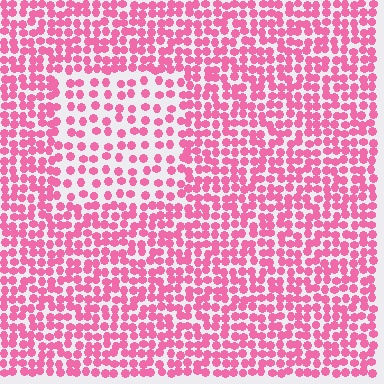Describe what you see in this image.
The image contains small pink elements arranged at two different densities. A rectangle-shaped region is visible where the elements are less densely packed than the surrounding area.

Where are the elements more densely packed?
The elements are more densely packed outside the rectangle boundary.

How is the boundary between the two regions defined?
The boundary is defined by a change in element density (approximately 1.9x ratio). All elements are the same color, size, and shape.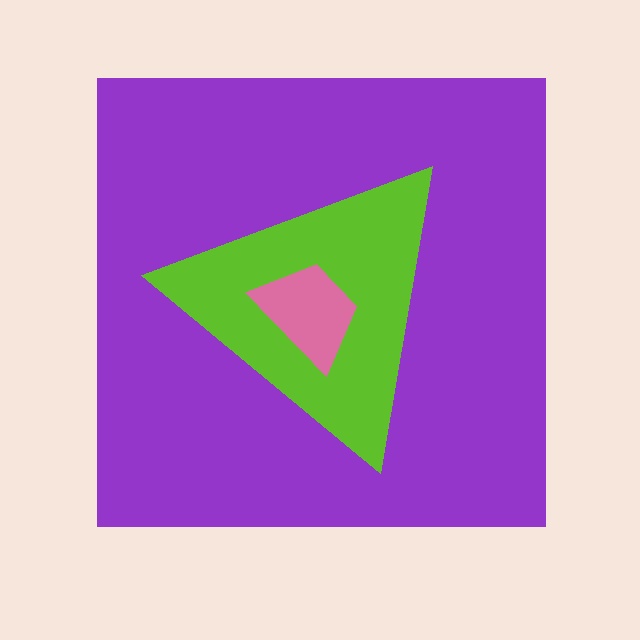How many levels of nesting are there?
3.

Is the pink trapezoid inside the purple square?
Yes.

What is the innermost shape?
The pink trapezoid.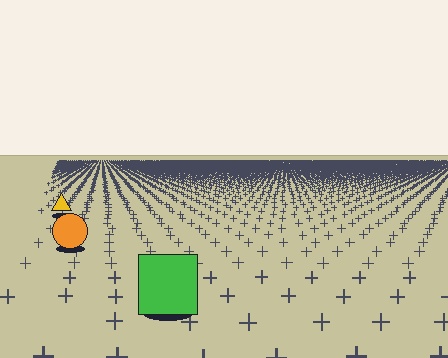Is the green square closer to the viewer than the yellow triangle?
Yes. The green square is closer — you can tell from the texture gradient: the ground texture is coarser near it.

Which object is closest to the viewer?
The green square is closest. The texture marks near it are larger and more spread out.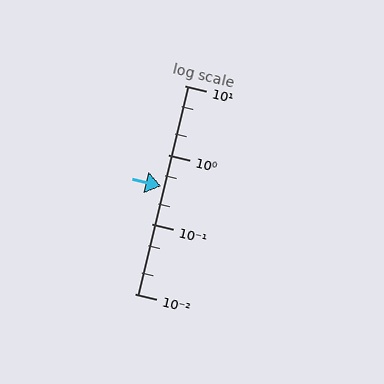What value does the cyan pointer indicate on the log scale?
The pointer indicates approximately 0.35.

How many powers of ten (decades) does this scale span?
The scale spans 3 decades, from 0.01 to 10.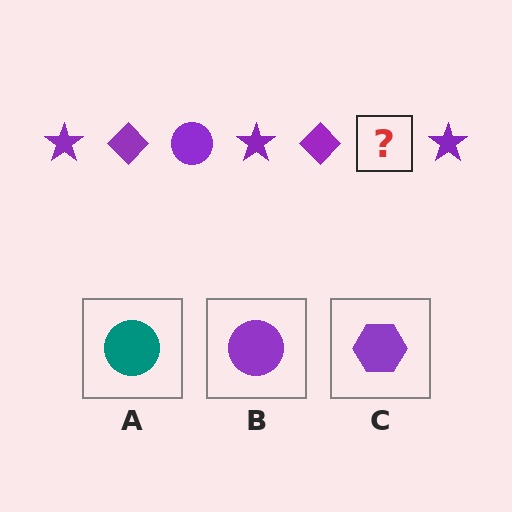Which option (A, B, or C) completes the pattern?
B.